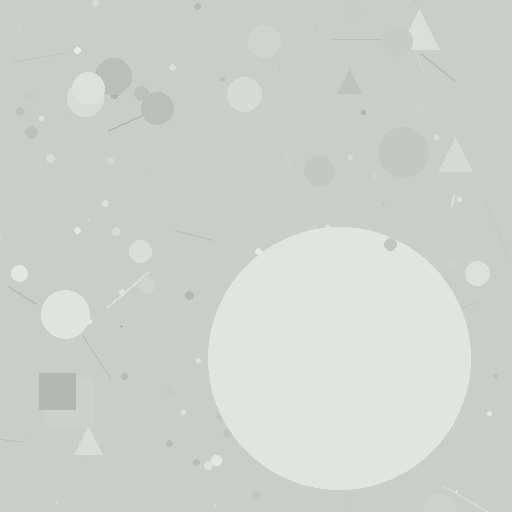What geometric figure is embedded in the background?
A circle is embedded in the background.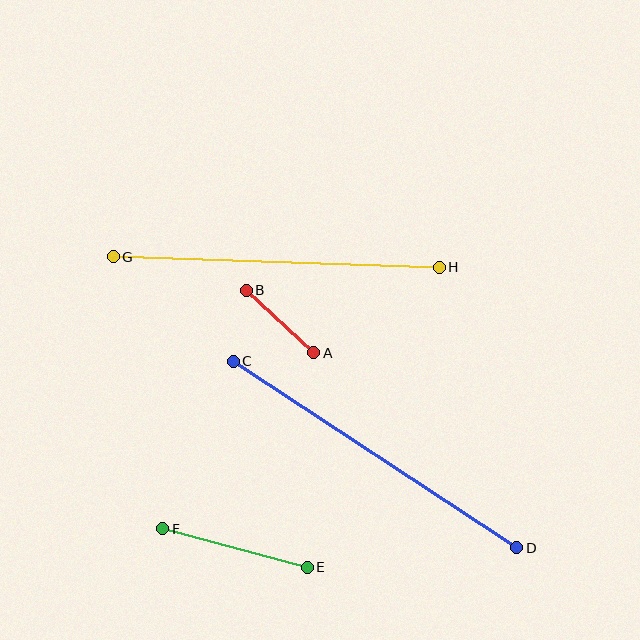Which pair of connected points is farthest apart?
Points C and D are farthest apart.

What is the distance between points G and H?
The distance is approximately 326 pixels.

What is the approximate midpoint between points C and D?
The midpoint is at approximately (375, 454) pixels.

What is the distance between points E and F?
The distance is approximately 149 pixels.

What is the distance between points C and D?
The distance is approximately 339 pixels.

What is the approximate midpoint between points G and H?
The midpoint is at approximately (276, 262) pixels.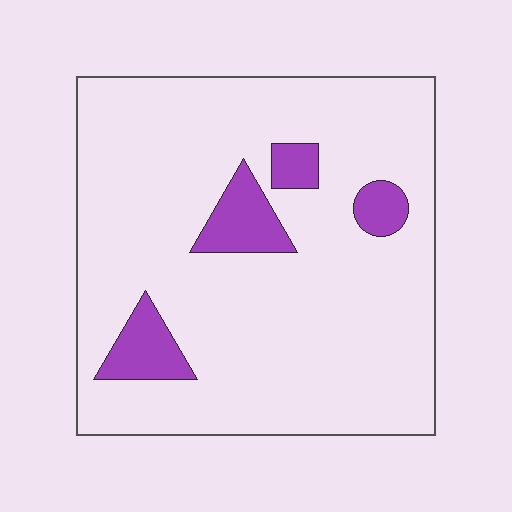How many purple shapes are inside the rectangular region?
4.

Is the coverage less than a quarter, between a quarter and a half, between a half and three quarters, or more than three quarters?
Less than a quarter.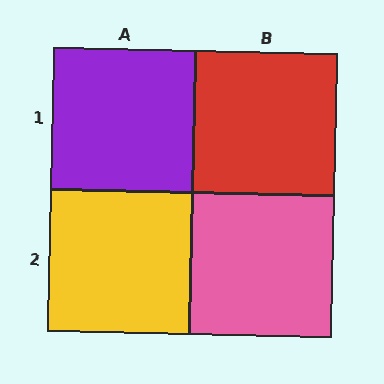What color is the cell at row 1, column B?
Red.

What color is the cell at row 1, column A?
Purple.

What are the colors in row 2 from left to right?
Yellow, pink.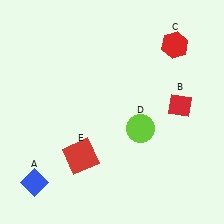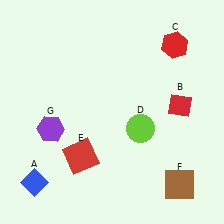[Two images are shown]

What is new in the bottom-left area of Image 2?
A purple hexagon (G) was added in the bottom-left area of Image 2.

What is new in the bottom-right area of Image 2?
A brown square (F) was added in the bottom-right area of Image 2.